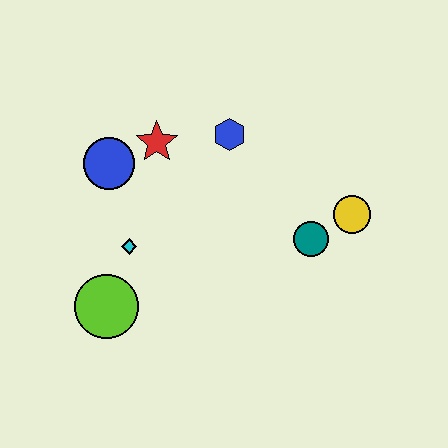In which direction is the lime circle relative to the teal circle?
The lime circle is to the left of the teal circle.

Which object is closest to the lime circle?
The cyan diamond is closest to the lime circle.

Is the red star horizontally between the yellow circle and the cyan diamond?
Yes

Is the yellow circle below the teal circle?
No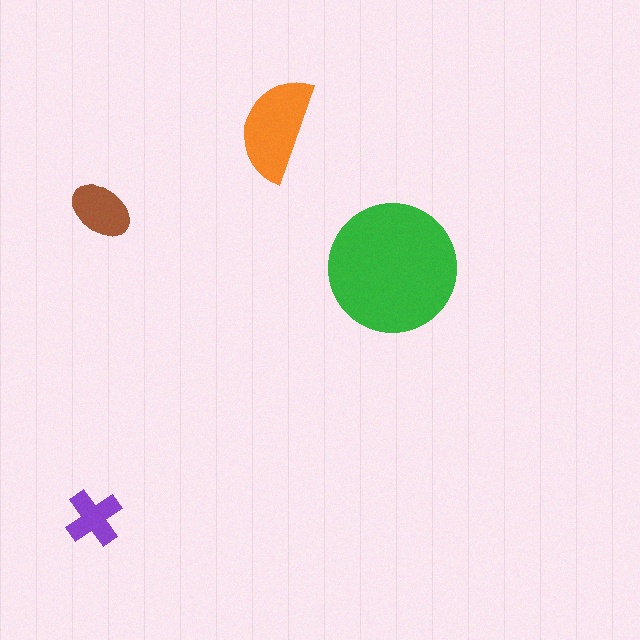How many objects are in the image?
There are 4 objects in the image.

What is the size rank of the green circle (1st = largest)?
1st.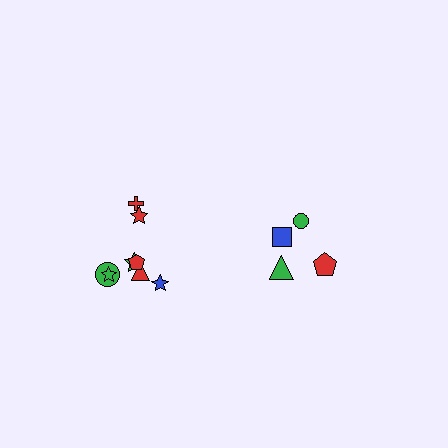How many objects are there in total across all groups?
There are 12 objects.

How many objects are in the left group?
There are 8 objects.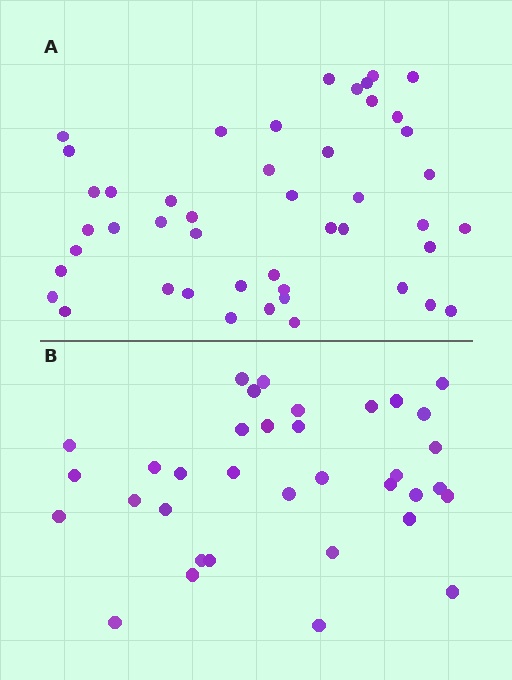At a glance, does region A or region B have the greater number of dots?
Region A (the top region) has more dots.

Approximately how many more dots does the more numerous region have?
Region A has roughly 12 or so more dots than region B.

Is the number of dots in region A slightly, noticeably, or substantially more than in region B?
Region A has noticeably more, but not dramatically so. The ratio is roughly 1.3 to 1.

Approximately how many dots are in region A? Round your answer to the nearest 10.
About 50 dots. (The exact count is 46, which rounds to 50.)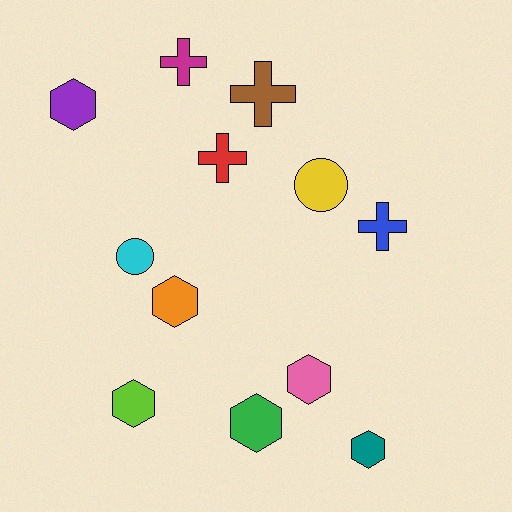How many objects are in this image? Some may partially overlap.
There are 12 objects.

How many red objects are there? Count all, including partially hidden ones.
There is 1 red object.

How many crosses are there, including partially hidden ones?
There are 4 crosses.